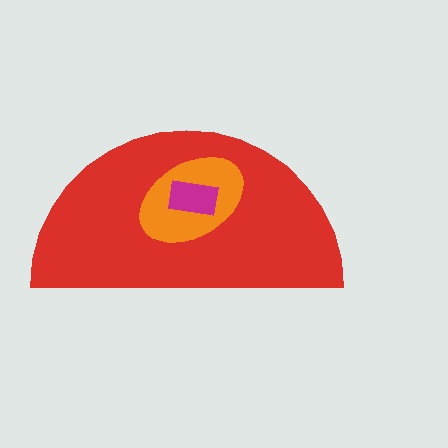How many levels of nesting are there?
3.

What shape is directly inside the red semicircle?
The orange ellipse.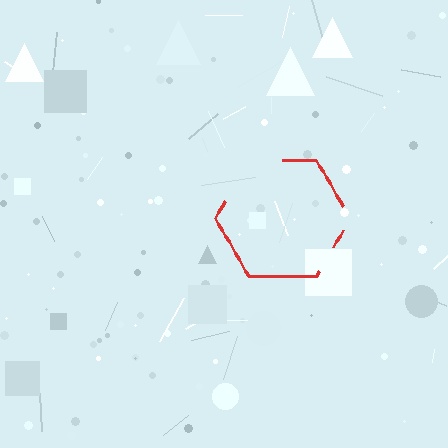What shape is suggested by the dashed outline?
The dashed outline suggests a hexagon.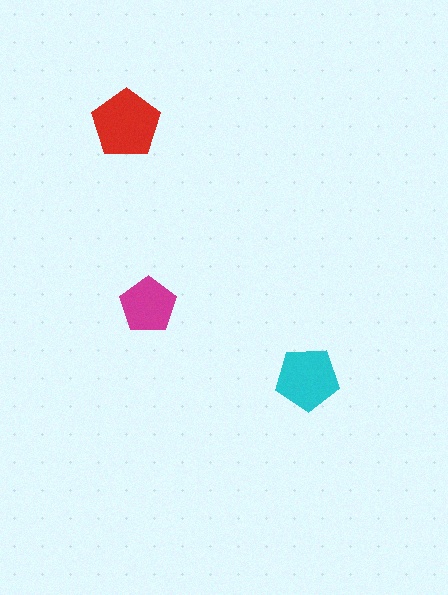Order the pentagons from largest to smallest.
the red one, the cyan one, the magenta one.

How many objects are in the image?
There are 3 objects in the image.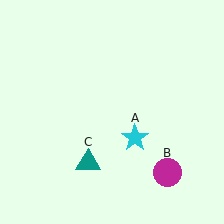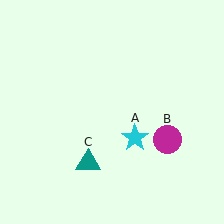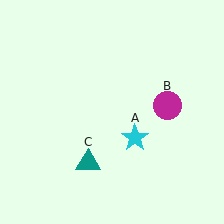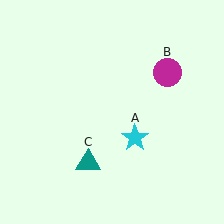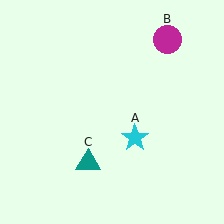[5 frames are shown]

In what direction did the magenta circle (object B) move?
The magenta circle (object B) moved up.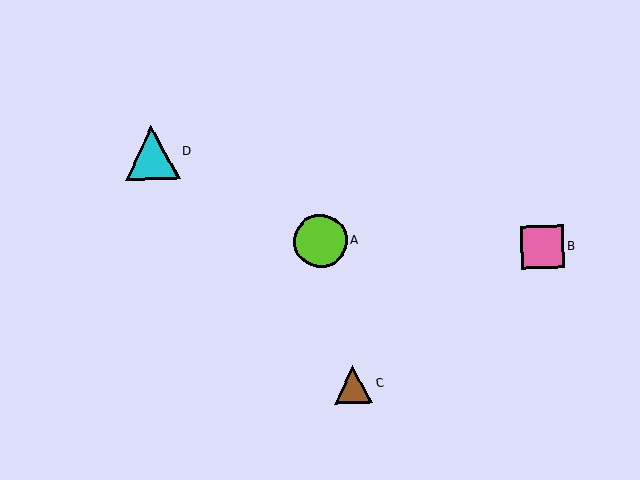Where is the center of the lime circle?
The center of the lime circle is at (321, 241).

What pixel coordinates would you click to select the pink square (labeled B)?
Click at (542, 247) to select the pink square B.